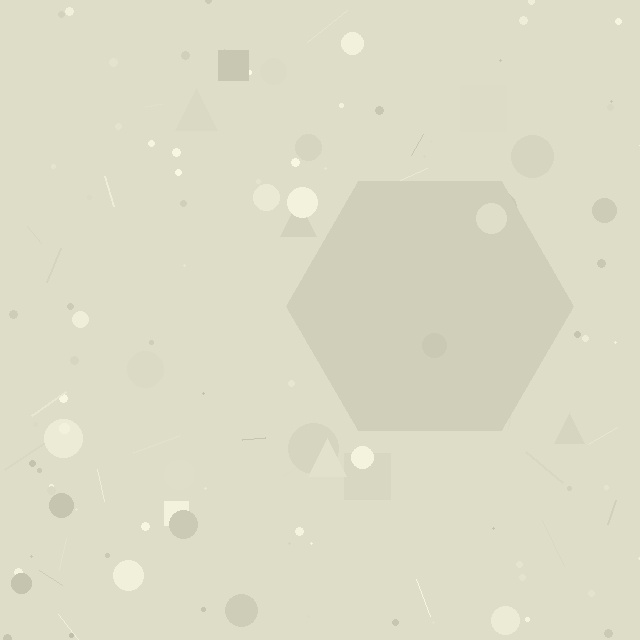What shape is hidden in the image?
A hexagon is hidden in the image.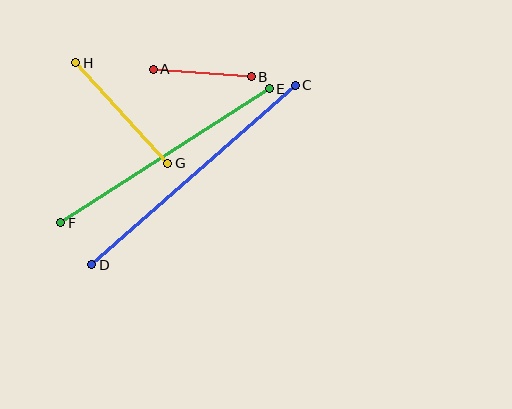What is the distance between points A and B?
The distance is approximately 98 pixels.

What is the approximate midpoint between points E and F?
The midpoint is at approximately (165, 156) pixels.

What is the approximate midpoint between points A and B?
The midpoint is at approximately (202, 73) pixels.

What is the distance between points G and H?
The distance is approximately 136 pixels.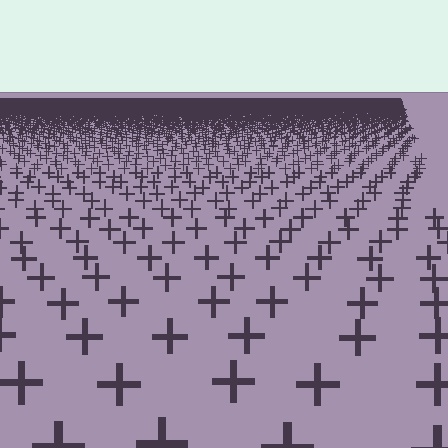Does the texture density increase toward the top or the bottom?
Density increases toward the top.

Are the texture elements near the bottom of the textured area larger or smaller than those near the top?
Larger. Near the bottom, elements are closer to the viewer and appear at a bigger on-screen size.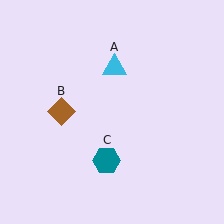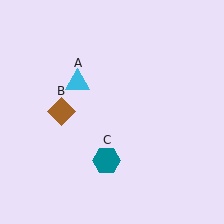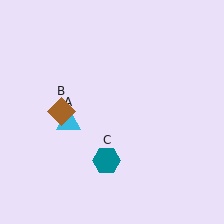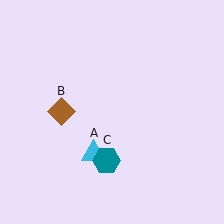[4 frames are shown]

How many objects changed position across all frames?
1 object changed position: cyan triangle (object A).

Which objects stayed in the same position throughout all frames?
Brown diamond (object B) and teal hexagon (object C) remained stationary.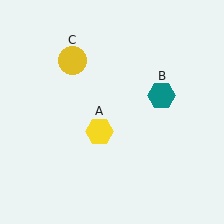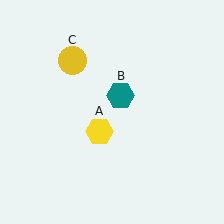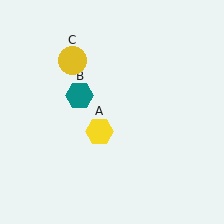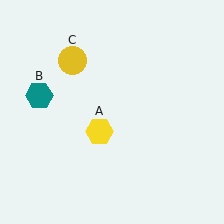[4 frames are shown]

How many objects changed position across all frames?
1 object changed position: teal hexagon (object B).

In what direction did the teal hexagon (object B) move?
The teal hexagon (object B) moved left.